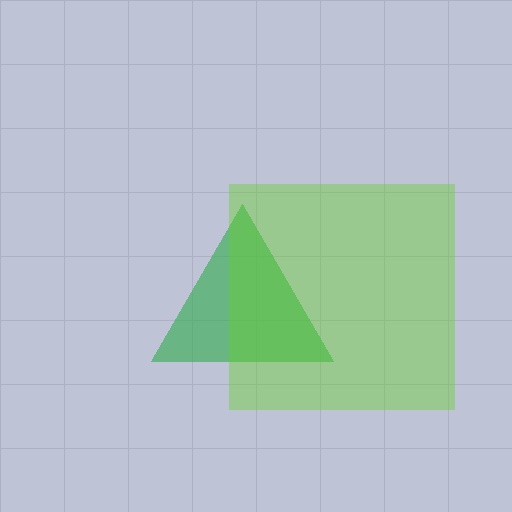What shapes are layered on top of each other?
The layered shapes are: a green triangle, a lime square.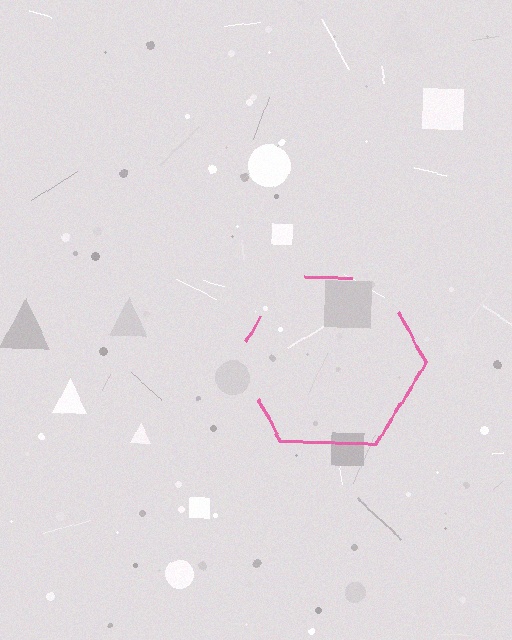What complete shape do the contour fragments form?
The contour fragments form a hexagon.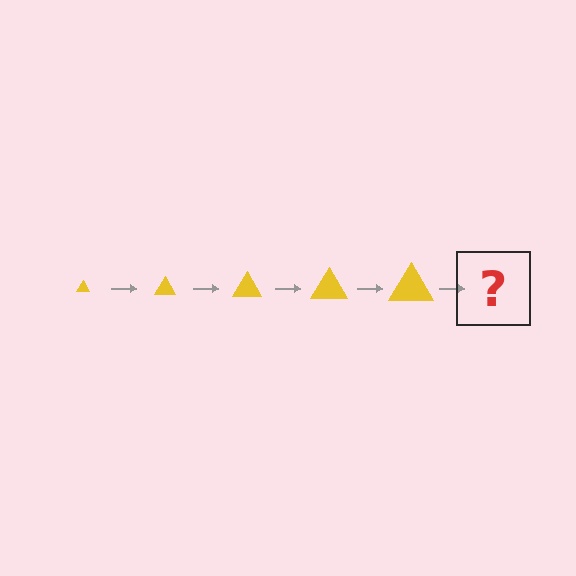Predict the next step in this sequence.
The next step is a yellow triangle, larger than the previous one.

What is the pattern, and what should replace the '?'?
The pattern is that the triangle gets progressively larger each step. The '?' should be a yellow triangle, larger than the previous one.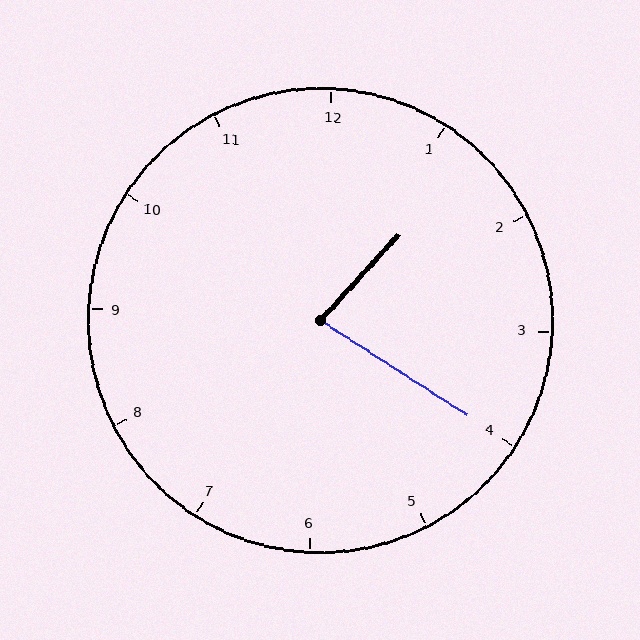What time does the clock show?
1:20.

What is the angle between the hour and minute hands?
Approximately 80 degrees.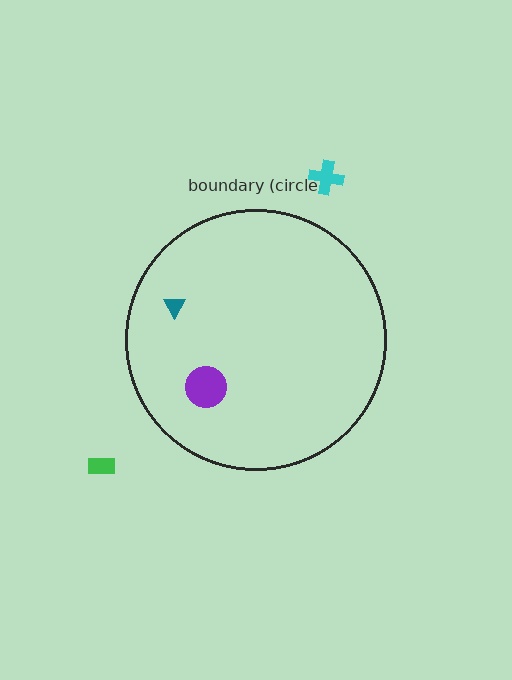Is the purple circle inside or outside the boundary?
Inside.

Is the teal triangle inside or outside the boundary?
Inside.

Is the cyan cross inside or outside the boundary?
Outside.